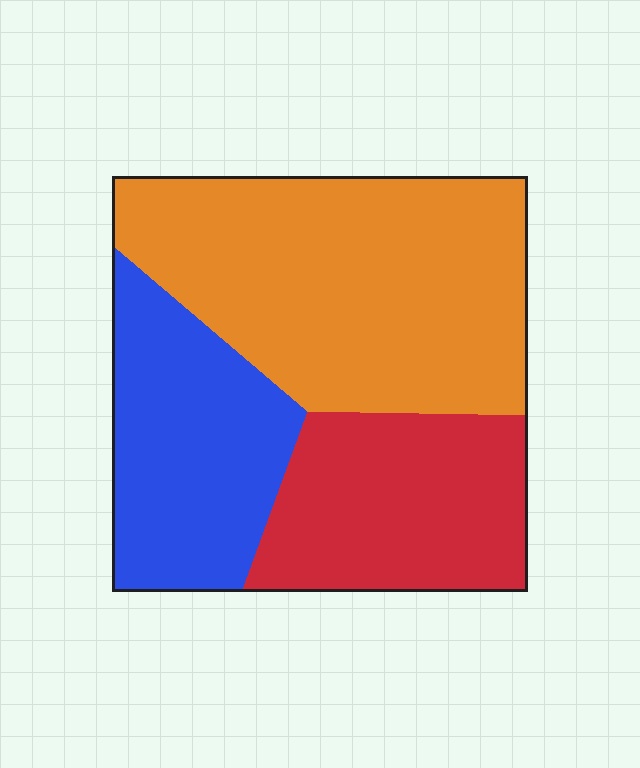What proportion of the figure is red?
Red covers roughly 25% of the figure.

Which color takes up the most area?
Orange, at roughly 45%.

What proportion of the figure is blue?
Blue covers about 25% of the figure.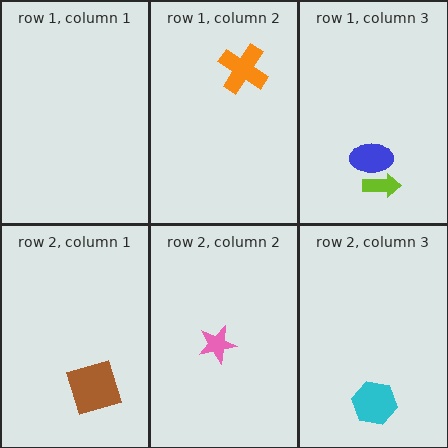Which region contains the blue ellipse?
The row 1, column 3 region.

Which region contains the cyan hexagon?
The row 2, column 3 region.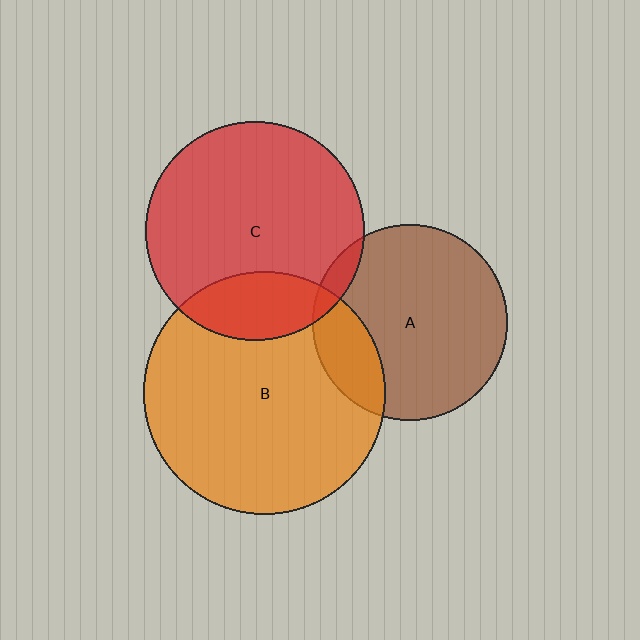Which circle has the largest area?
Circle B (orange).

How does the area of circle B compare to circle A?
Approximately 1.5 times.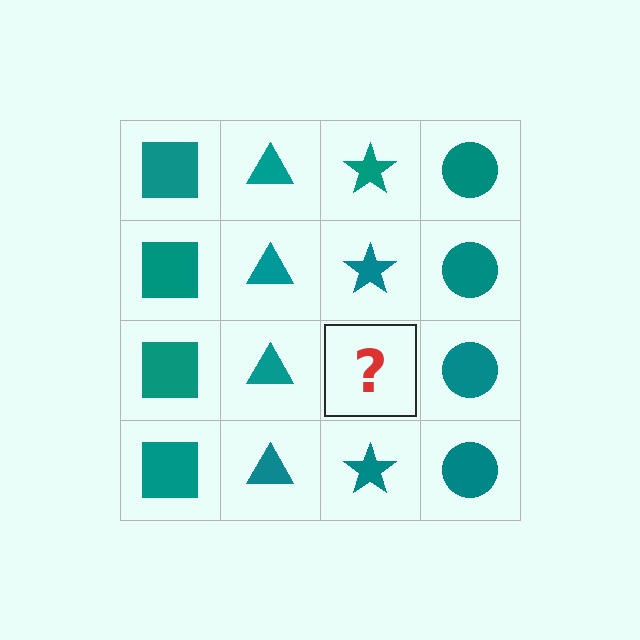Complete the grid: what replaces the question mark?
The question mark should be replaced with a teal star.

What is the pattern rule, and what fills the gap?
The rule is that each column has a consistent shape. The gap should be filled with a teal star.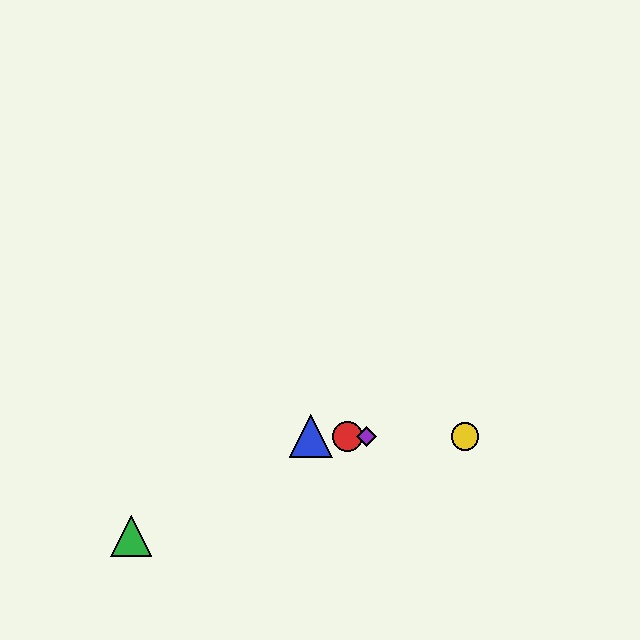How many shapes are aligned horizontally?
4 shapes (the red circle, the blue triangle, the yellow circle, the purple diamond) are aligned horizontally.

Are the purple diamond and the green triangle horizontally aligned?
No, the purple diamond is at y≈436 and the green triangle is at y≈536.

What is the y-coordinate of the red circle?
The red circle is at y≈436.